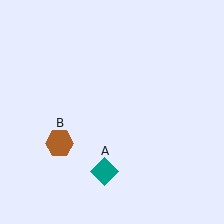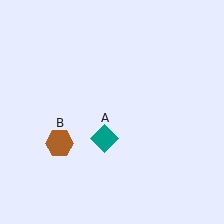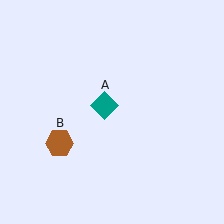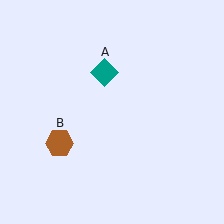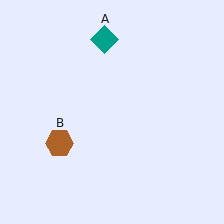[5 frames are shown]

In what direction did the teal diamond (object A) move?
The teal diamond (object A) moved up.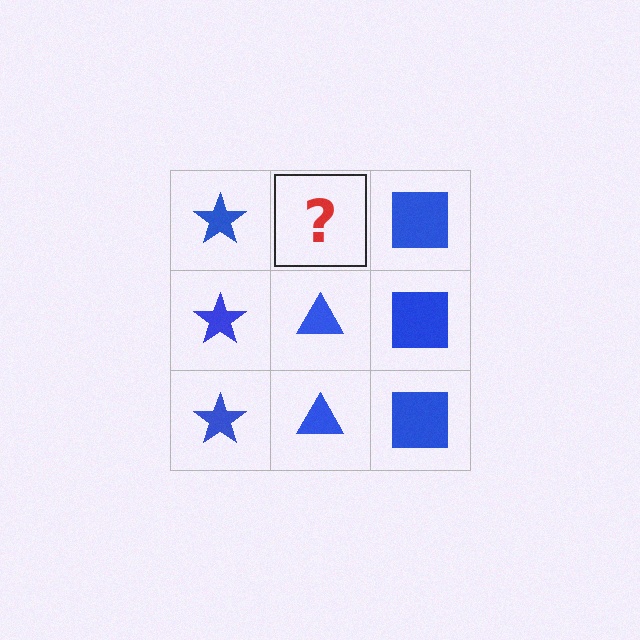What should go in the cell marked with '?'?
The missing cell should contain a blue triangle.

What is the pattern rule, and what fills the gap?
The rule is that each column has a consistent shape. The gap should be filled with a blue triangle.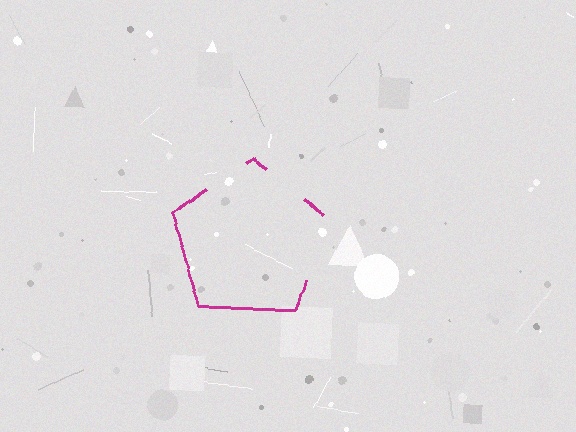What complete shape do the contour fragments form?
The contour fragments form a pentagon.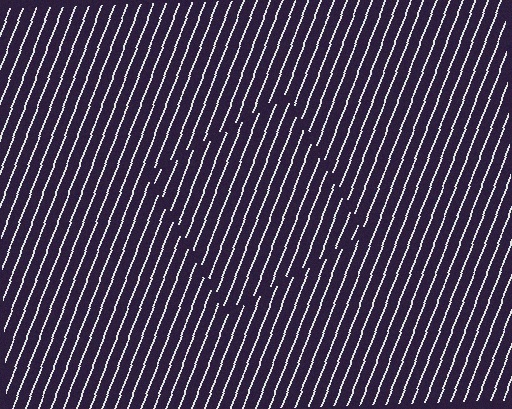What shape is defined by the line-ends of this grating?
An illusory square. The interior of the shape contains the same grating, shifted by half a period — the contour is defined by the phase discontinuity where line-ends from the inner and outer gratings abut.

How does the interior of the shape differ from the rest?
The interior of the shape contains the same grating, shifted by half a period — the contour is defined by the phase discontinuity where line-ends from the inner and outer gratings abut.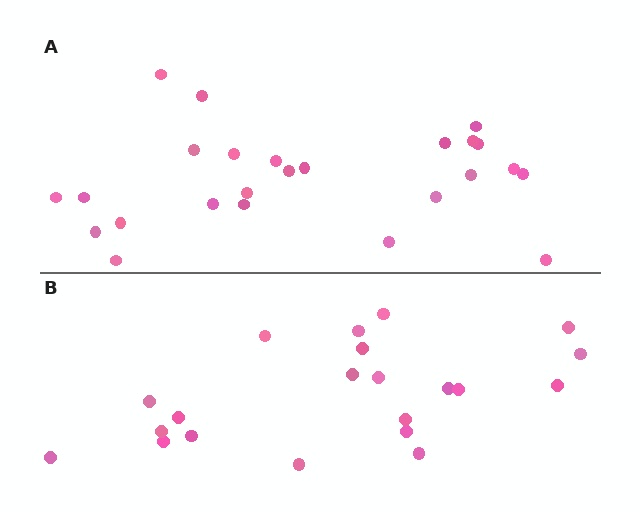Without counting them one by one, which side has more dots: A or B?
Region A (the top region) has more dots.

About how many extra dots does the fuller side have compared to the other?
Region A has about 4 more dots than region B.